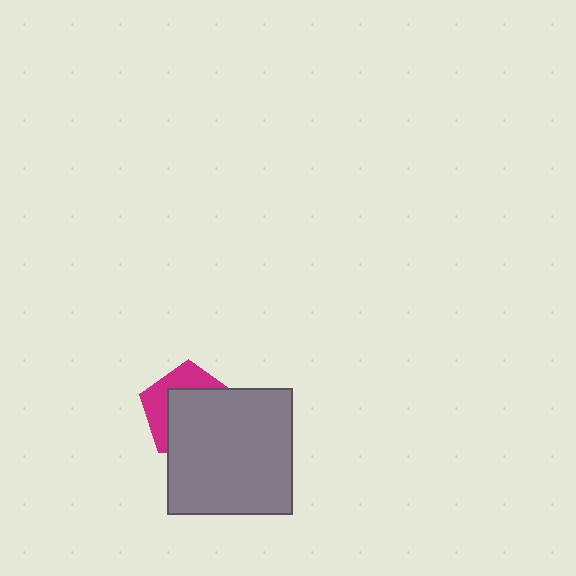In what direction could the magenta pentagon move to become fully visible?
The magenta pentagon could move toward the upper-left. That would shift it out from behind the gray square entirely.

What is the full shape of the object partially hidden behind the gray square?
The partially hidden object is a magenta pentagon.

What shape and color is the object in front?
The object in front is a gray square.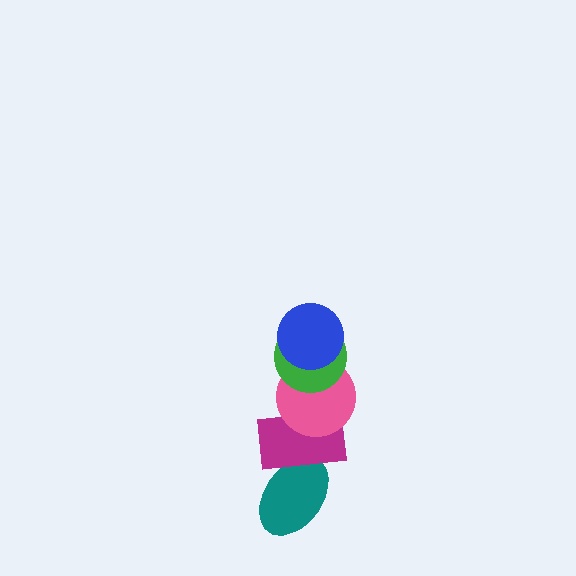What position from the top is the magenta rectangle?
The magenta rectangle is 4th from the top.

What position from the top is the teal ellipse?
The teal ellipse is 5th from the top.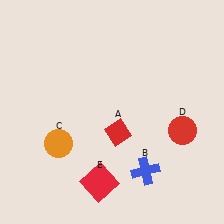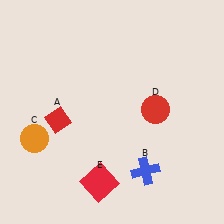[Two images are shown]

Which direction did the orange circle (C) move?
The orange circle (C) moved left.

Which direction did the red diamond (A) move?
The red diamond (A) moved left.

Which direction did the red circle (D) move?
The red circle (D) moved left.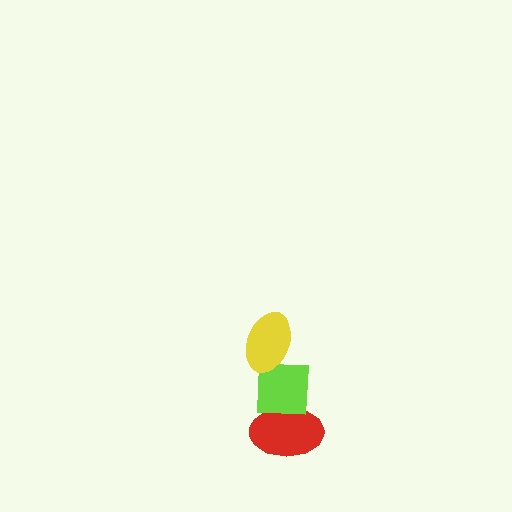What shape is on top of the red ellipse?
The lime square is on top of the red ellipse.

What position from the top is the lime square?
The lime square is 2nd from the top.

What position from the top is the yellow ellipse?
The yellow ellipse is 1st from the top.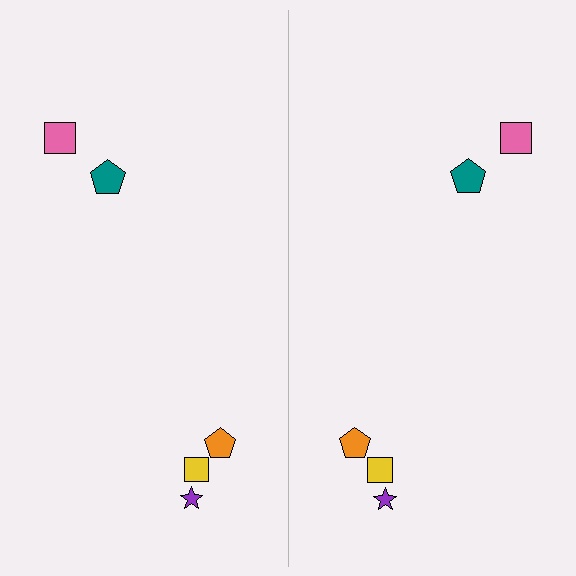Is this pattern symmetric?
Yes, this pattern has bilateral (reflection) symmetry.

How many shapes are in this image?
There are 10 shapes in this image.